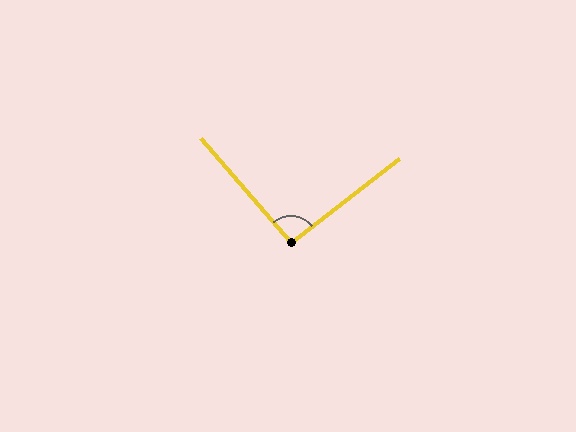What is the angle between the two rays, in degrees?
Approximately 93 degrees.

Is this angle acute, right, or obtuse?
It is approximately a right angle.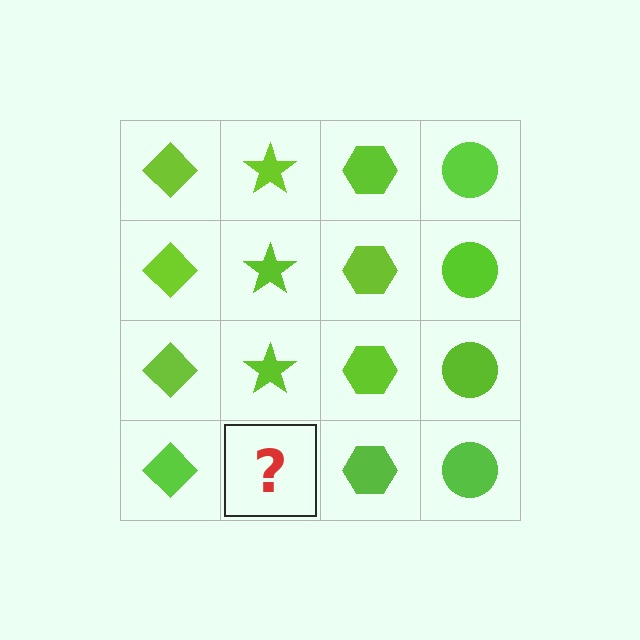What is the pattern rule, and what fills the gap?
The rule is that each column has a consistent shape. The gap should be filled with a lime star.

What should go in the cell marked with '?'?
The missing cell should contain a lime star.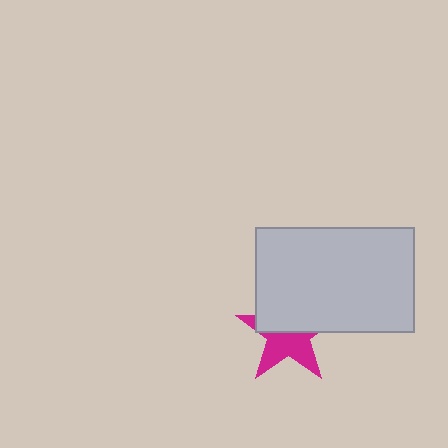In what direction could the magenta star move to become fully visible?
The magenta star could move down. That would shift it out from behind the light gray rectangle entirely.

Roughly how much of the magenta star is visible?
About half of it is visible (roughly 50%).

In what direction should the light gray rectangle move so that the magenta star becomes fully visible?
The light gray rectangle should move up. That is the shortest direction to clear the overlap and leave the magenta star fully visible.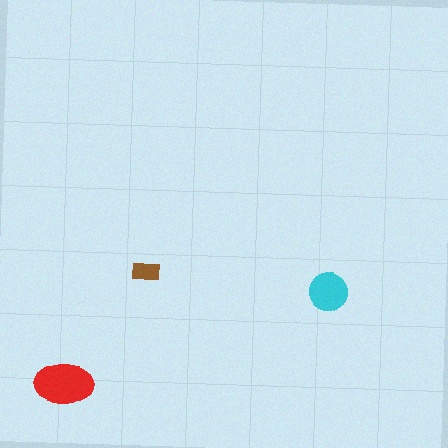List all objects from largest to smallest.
The red ellipse, the cyan circle, the brown rectangle.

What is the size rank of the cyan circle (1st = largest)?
2nd.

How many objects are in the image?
There are 3 objects in the image.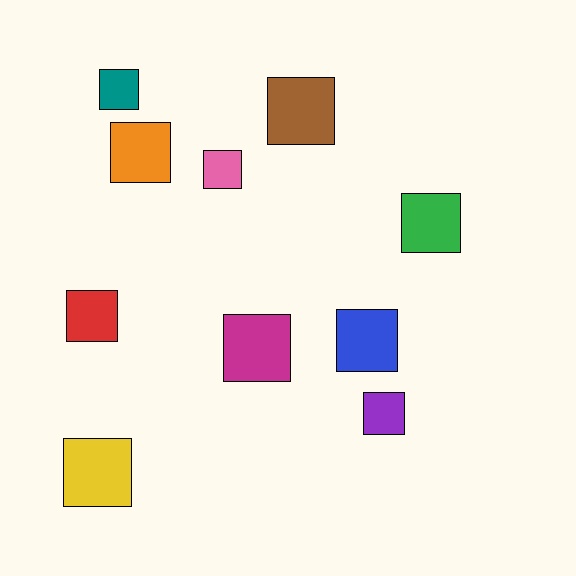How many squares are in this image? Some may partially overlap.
There are 10 squares.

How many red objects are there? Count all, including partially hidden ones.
There is 1 red object.